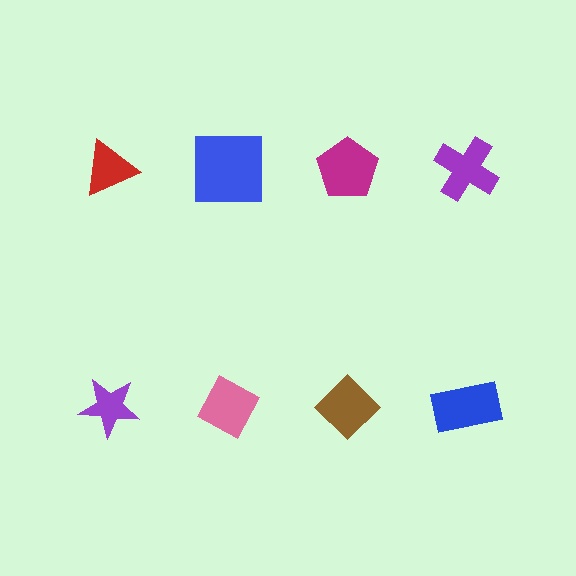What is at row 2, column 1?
A purple star.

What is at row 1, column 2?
A blue square.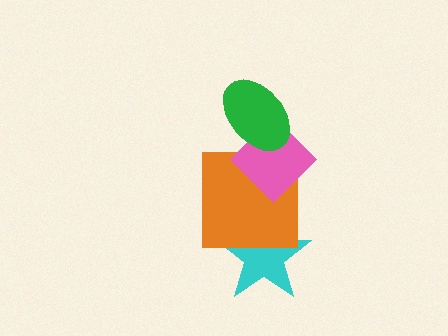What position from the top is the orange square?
The orange square is 3rd from the top.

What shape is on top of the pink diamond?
The green ellipse is on top of the pink diamond.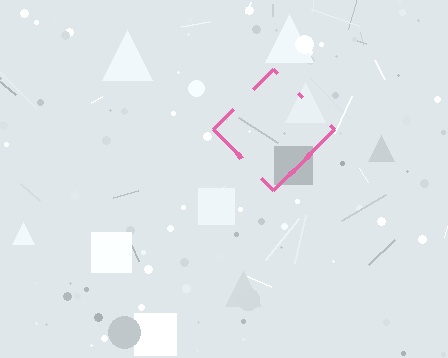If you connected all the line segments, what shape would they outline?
They would outline a diamond.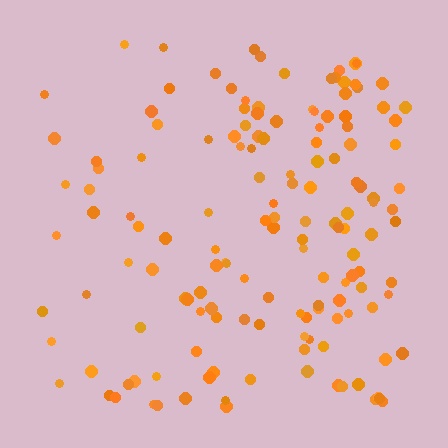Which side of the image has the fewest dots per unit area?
The left.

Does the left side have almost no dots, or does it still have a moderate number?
Still a moderate number, just noticeably fewer than the right.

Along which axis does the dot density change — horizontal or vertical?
Horizontal.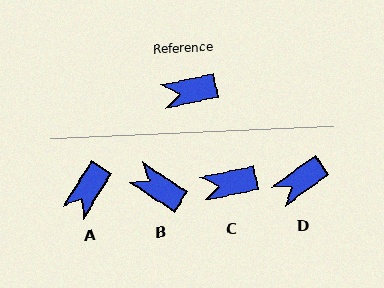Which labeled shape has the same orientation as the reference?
C.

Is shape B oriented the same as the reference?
No, it is off by about 46 degrees.